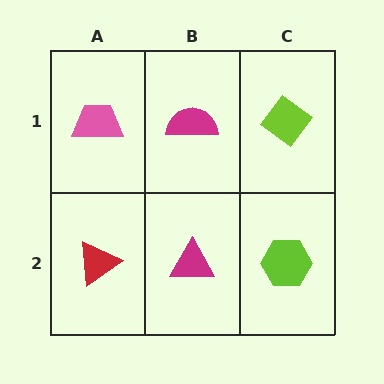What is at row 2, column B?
A magenta triangle.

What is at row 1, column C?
A lime diamond.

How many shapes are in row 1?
3 shapes.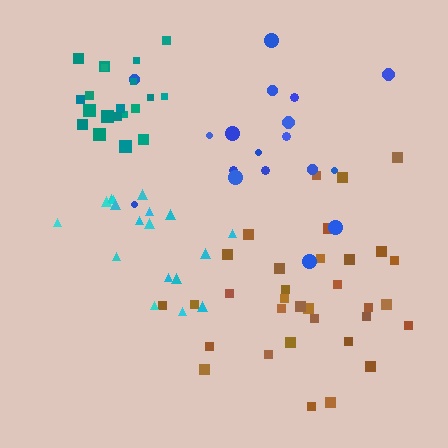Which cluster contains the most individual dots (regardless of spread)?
Brown (33).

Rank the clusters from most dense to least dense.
teal, cyan, brown, blue.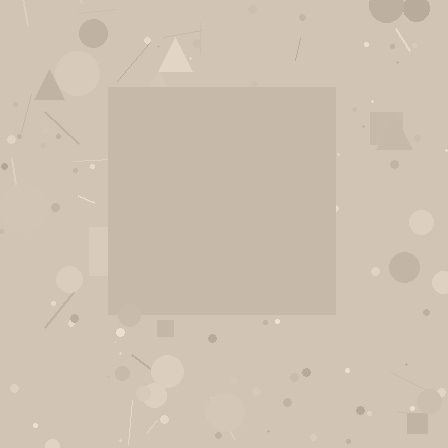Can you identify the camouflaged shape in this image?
The camouflaged shape is a square.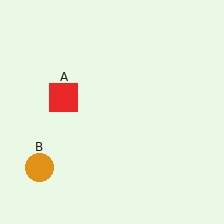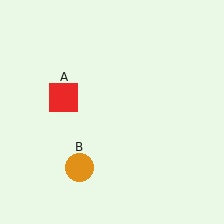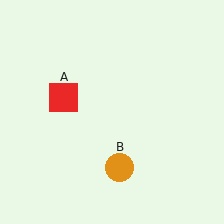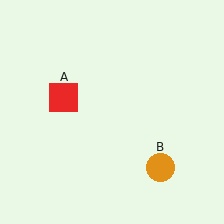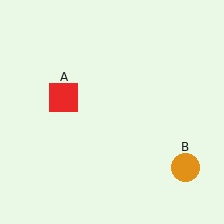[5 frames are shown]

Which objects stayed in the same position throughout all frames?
Red square (object A) remained stationary.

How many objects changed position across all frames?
1 object changed position: orange circle (object B).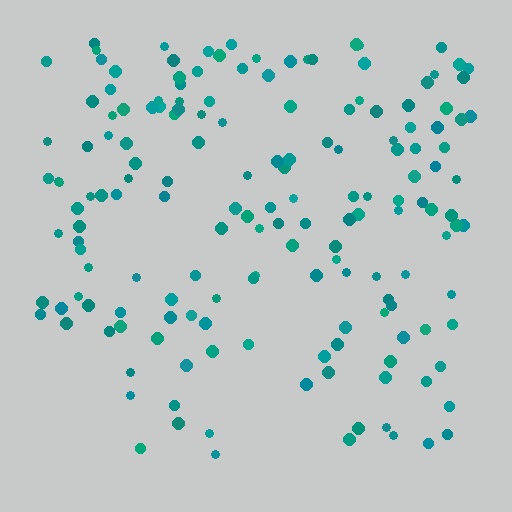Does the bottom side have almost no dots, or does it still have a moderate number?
Still a moderate number, just noticeably fewer than the top.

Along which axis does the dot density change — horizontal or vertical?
Vertical.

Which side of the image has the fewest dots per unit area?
The bottom.